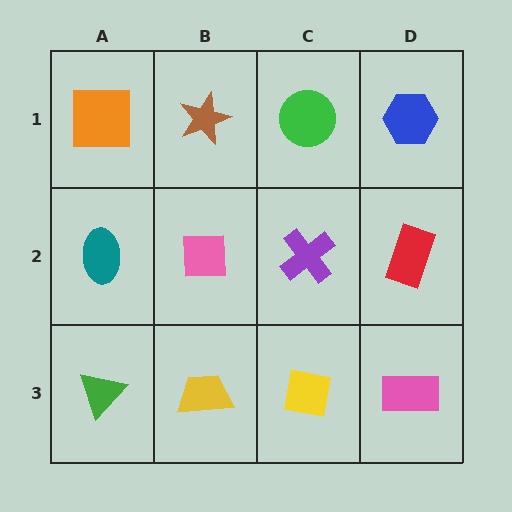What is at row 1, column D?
A blue hexagon.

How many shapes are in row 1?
4 shapes.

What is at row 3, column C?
A yellow square.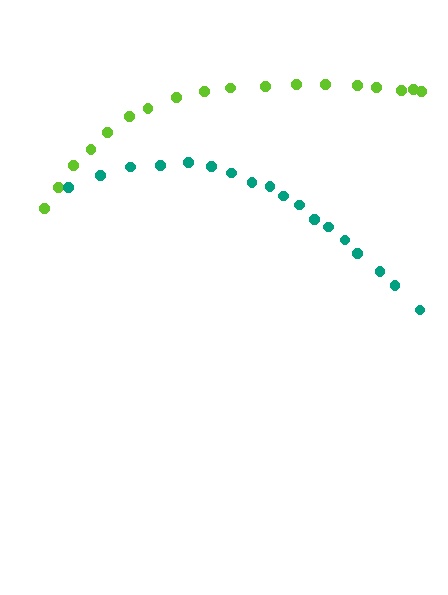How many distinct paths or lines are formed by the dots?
There are 2 distinct paths.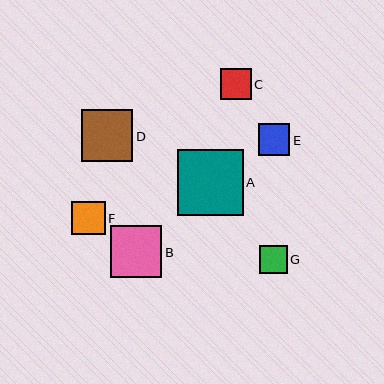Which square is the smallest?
Square G is the smallest with a size of approximately 28 pixels.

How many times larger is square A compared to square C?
Square A is approximately 2.1 times the size of square C.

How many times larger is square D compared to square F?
Square D is approximately 1.5 times the size of square F.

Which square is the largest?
Square A is the largest with a size of approximately 66 pixels.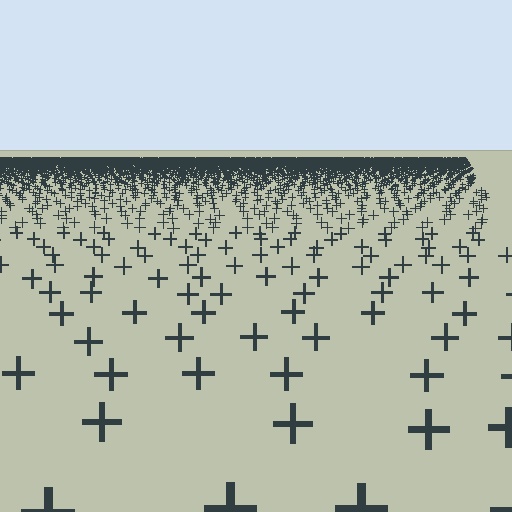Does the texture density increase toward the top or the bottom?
Density increases toward the top.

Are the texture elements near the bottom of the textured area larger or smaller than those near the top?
Larger. Near the bottom, elements are closer to the viewer and appear at a bigger on-screen size.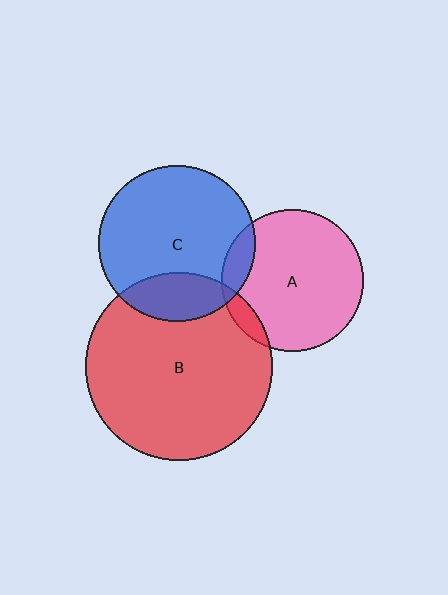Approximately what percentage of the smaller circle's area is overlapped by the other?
Approximately 10%.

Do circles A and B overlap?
Yes.